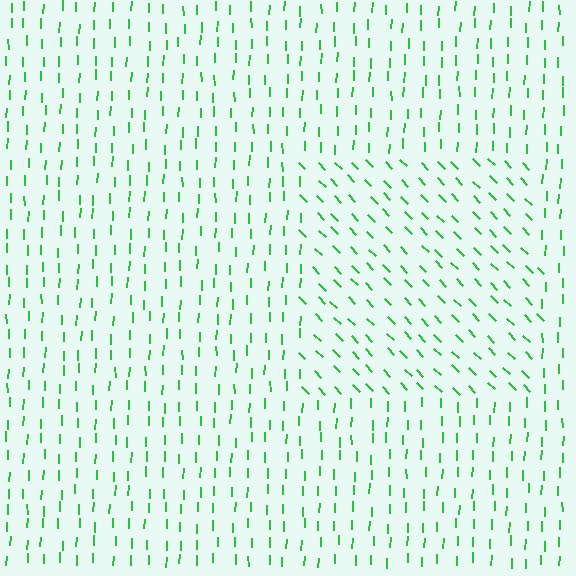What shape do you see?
I see a rectangle.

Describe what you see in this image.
The image is filled with small green line segments. A rectangle region in the image has lines oriented differently from the surrounding lines, creating a visible texture boundary.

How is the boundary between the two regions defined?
The boundary is defined purely by a change in line orientation (approximately 45 degrees difference). All lines are the same color and thickness.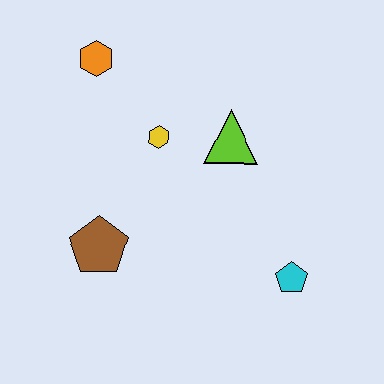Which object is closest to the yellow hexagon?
The lime triangle is closest to the yellow hexagon.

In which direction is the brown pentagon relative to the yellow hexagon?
The brown pentagon is below the yellow hexagon.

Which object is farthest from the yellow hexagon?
The cyan pentagon is farthest from the yellow hexagon.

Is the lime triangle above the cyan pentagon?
Yes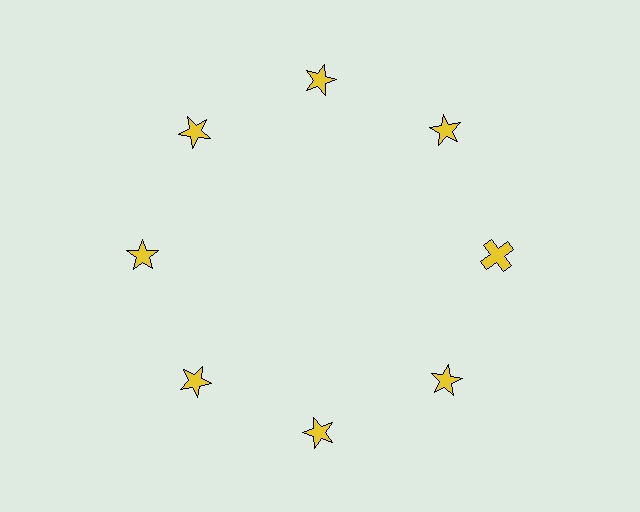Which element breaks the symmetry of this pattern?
The yellow cross at roughly the 3 o'clock position breaks the symmetry. All other shapes are yellow stars.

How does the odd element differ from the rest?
It has a different shape: cross instead of star.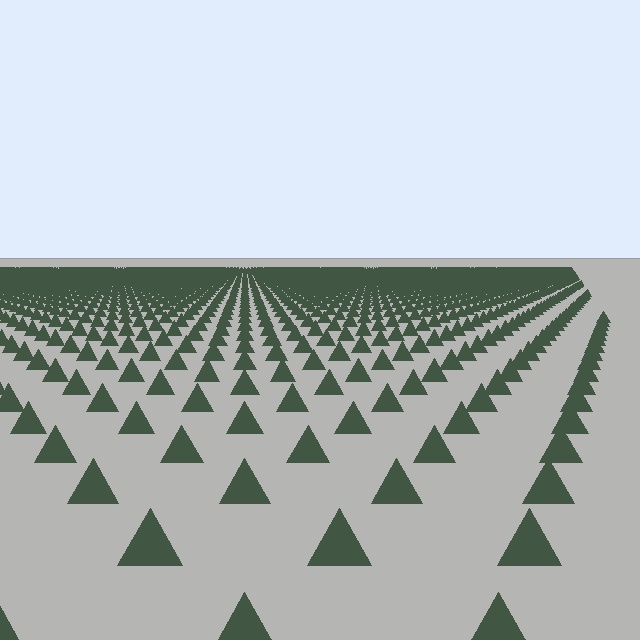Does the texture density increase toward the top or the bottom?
Density increases toward the top.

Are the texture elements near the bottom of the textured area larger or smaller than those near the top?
Larger. Near the bottom, elements are closer to the viewer and appear at a bigger on-screen size.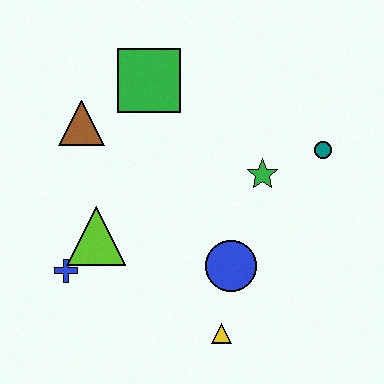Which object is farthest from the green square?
The yellow triangle is farthest from the green square.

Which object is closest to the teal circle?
The green star is closest to the teal circle.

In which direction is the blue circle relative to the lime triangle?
The blue circle is to the right of the lime triangle.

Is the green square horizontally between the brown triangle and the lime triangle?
No